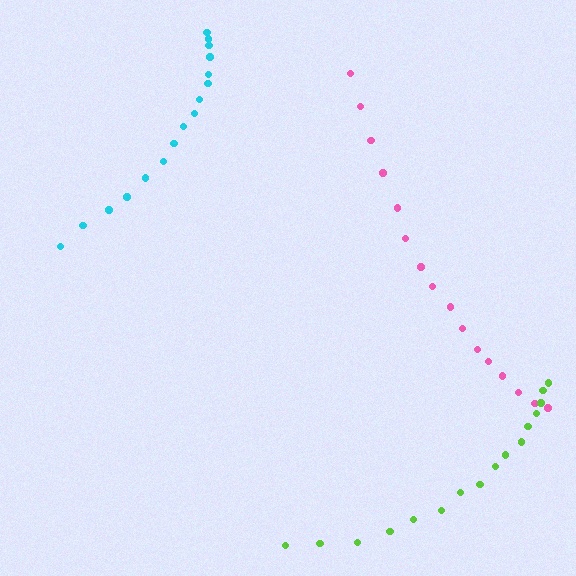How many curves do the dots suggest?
There are 3 distinct paths.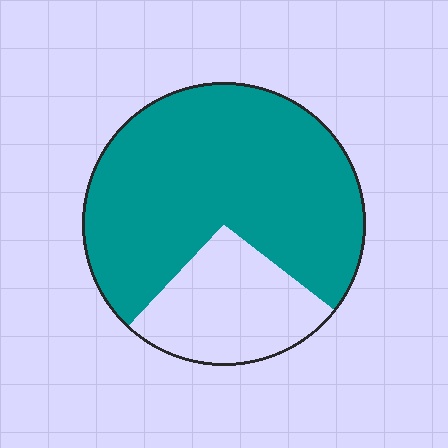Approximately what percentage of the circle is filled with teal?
Approximately 75%.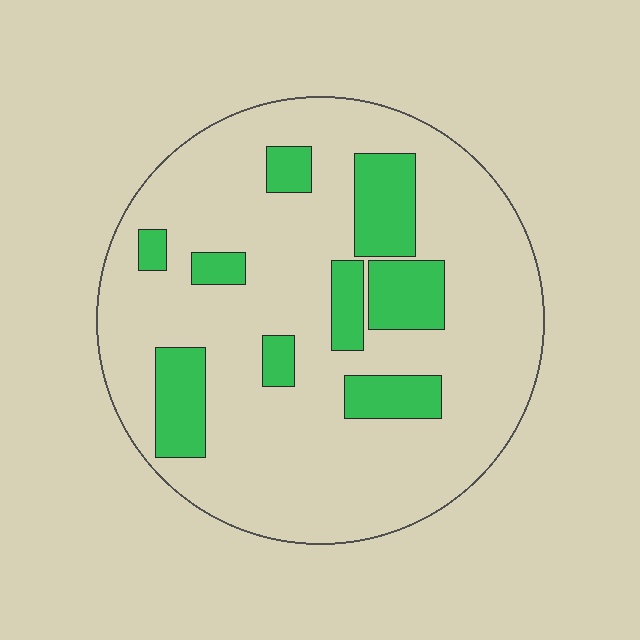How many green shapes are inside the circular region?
9.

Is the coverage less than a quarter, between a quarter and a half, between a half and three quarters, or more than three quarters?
Less than a quarter.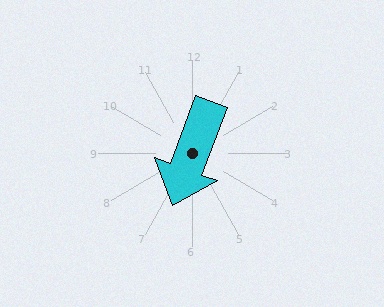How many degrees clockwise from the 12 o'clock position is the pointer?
Approximately 200 degrees.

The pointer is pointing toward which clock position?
Roughly 7 o'clock.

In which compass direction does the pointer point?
South.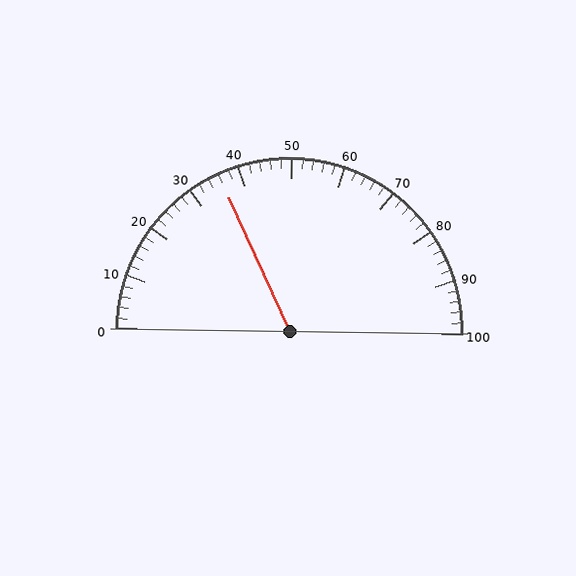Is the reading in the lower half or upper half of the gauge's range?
The reading is in the lower half of the range (0 to 100).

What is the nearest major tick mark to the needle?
The nearest major tick mark is 40.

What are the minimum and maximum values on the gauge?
The gauge ranges from 0 to 100.